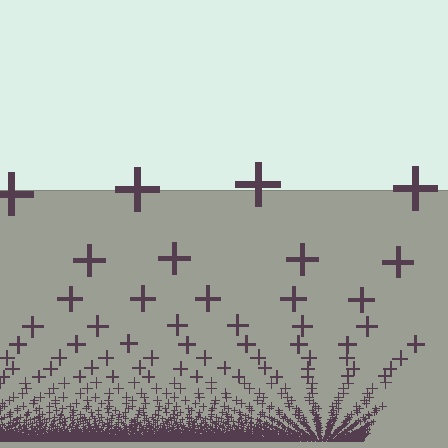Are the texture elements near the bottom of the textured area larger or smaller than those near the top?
Smaller. The gradient is inverted — elements near the bottom are smaller and denser.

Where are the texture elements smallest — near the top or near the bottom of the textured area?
Near the bottom.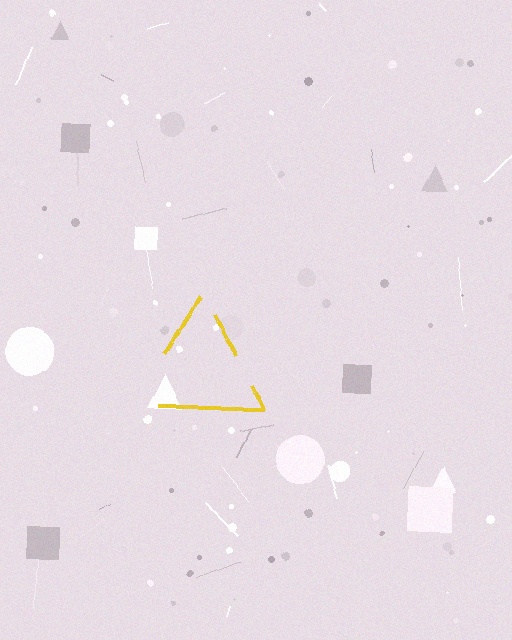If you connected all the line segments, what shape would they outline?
They would outline a triangle.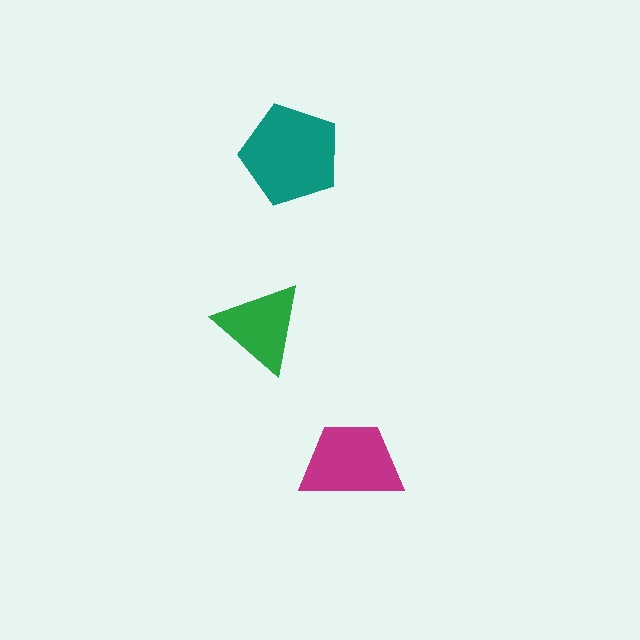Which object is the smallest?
The green triangle.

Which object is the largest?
The teal pentagon.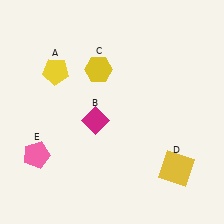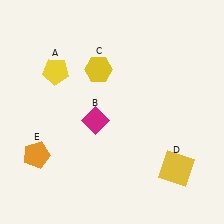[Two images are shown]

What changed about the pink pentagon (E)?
In Image 1, E is pink. In Image 2, it changed to orange.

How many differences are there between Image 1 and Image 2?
There is 1 difference between the two images.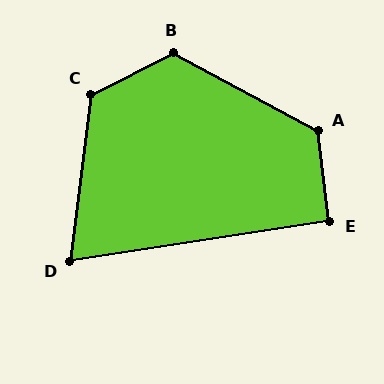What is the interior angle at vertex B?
Approximately 125 degrees (obtuse).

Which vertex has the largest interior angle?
A, at approximately 125 degrees.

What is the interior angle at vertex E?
Approximately 92 degrees (approximately right).